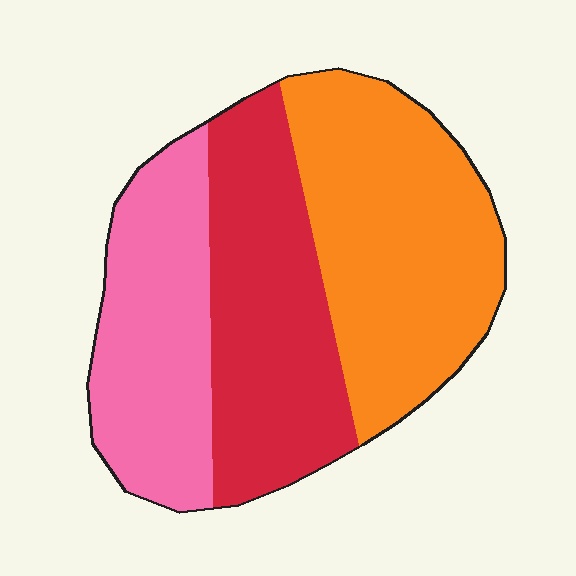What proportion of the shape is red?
Red covers around 35% of the shape.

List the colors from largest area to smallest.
From largest to smallest: orange, red, pink.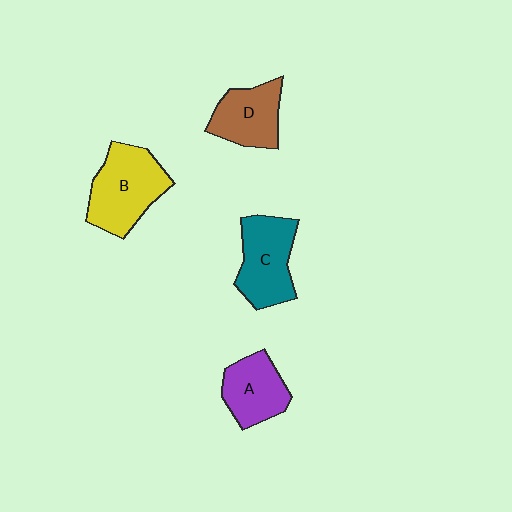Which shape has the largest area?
Shape B (yellow).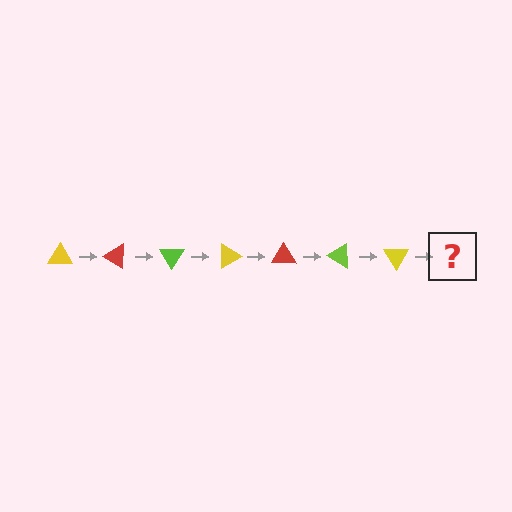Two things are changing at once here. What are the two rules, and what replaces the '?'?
The two rules are that it rotates 30 degrees each step and the color cycles through yellow, red, and lime. The '?' should be a red triangle, rotated 210 degrees from the start.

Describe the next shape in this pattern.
It should be a red triangle, rotated 210 degrees from the start.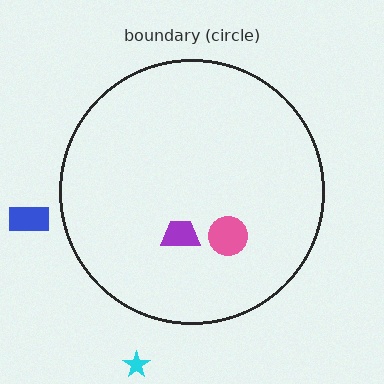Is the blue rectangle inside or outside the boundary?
Outside.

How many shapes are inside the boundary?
2 inside, 2 outside.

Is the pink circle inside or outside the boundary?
Inside.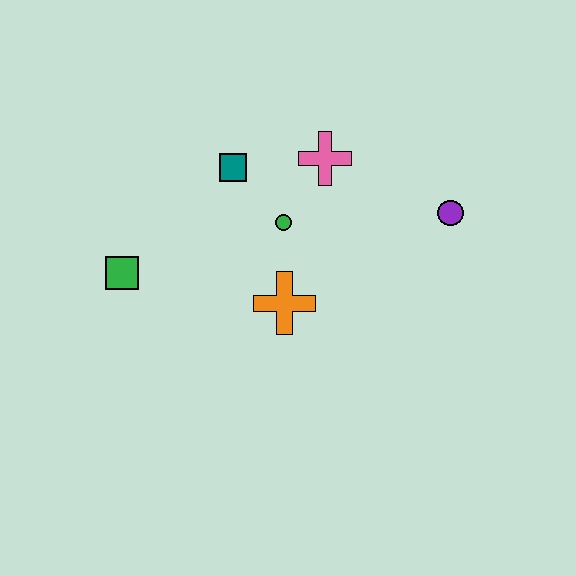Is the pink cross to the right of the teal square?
Yes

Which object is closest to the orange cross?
The green circle is closest to the orange cross.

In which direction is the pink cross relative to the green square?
The pink cross is to the right of the green square.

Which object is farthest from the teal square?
The purple circle is farthest from the teal square.